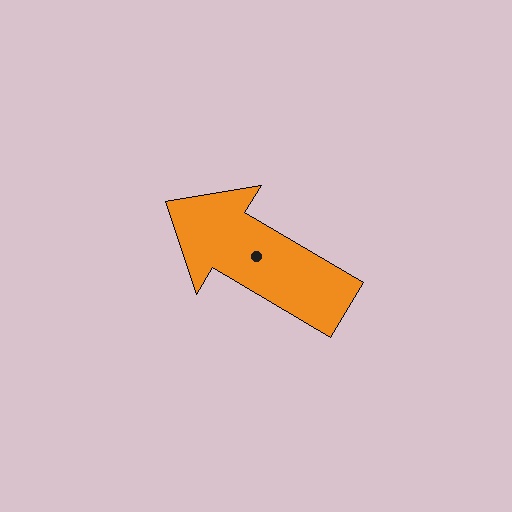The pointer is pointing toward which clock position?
Roughly 10 o'clock.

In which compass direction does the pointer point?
Northwest.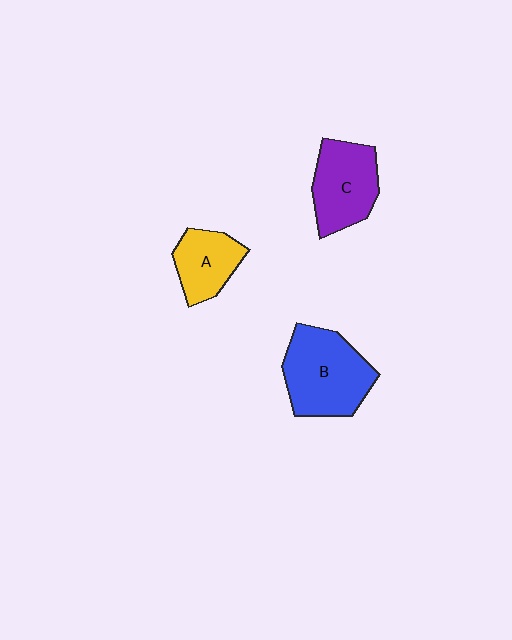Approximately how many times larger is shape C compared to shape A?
Approximately 1.3 times.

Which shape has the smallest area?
Shape A (yellow).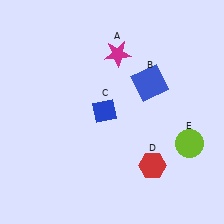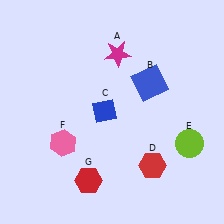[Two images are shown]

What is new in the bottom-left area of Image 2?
A red hexagon (G) was added in the bottom-left area of Image 2.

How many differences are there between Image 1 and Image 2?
There are 2 differences between the two images.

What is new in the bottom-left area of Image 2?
A pink hexagon (F) was added in the bottom-left area of Image 2.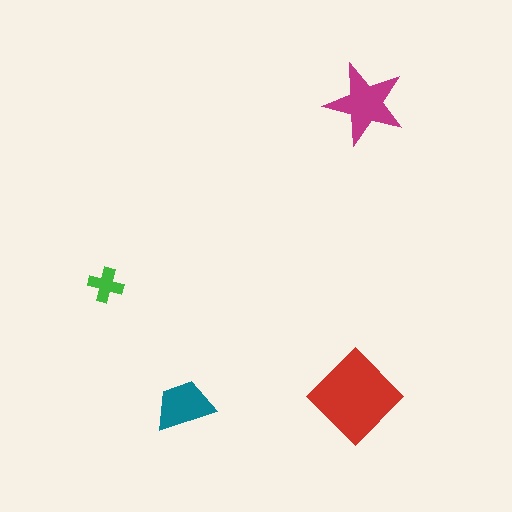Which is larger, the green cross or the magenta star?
The magenta star.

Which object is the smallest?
The green cross.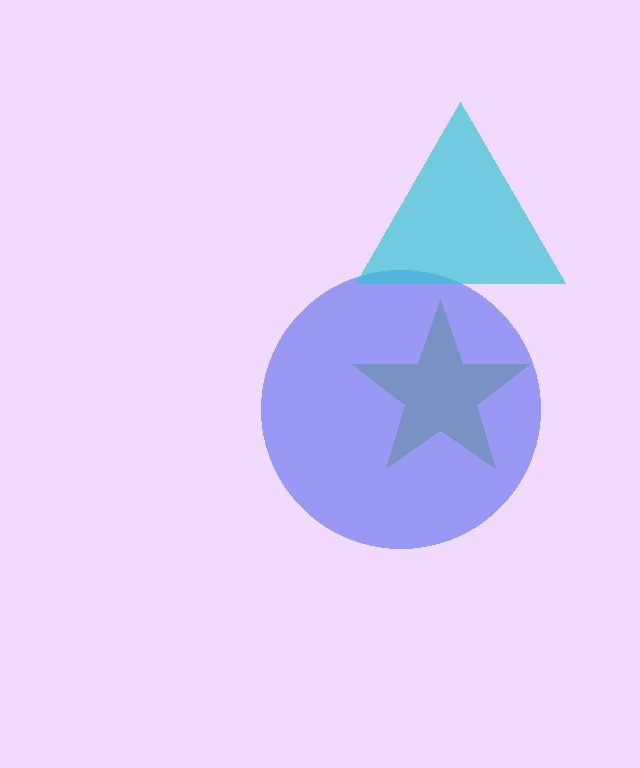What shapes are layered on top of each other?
The layered shapes are: a lime star, a blue circle, a cyan triangle.